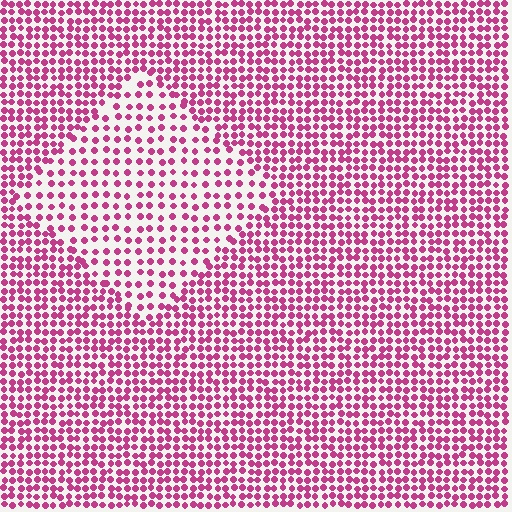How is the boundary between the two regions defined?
The boundary is defined by a change in element density (approximately 1.8x ratio). All elements are the same color, size, and shape.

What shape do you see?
I see a diamond.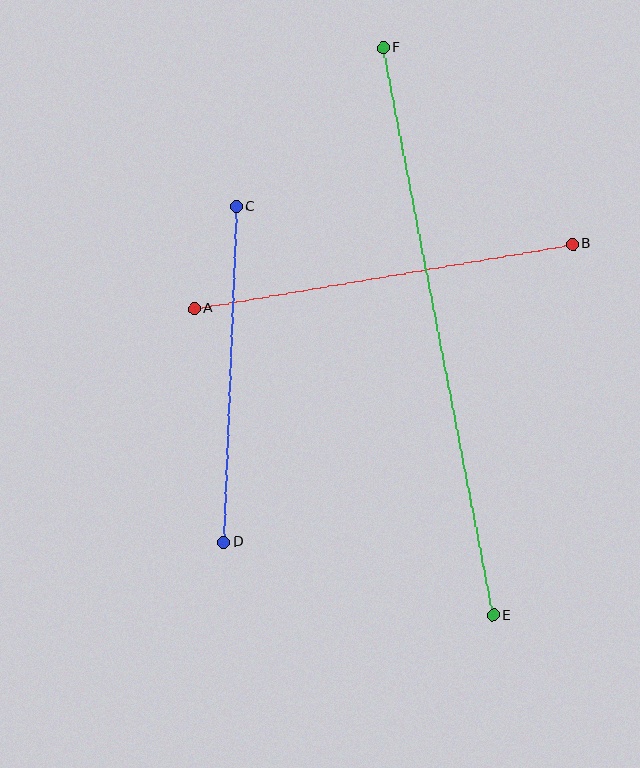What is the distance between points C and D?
The distance is approximately 336 pixels.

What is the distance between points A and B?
The distance is approximately 383 pixels.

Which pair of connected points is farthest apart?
Points E and F are farthest apart.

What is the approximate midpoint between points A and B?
The midpoint is at approximately (383, 276) pixels.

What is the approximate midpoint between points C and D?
The midpoint is at approximately (230, 375) pixels.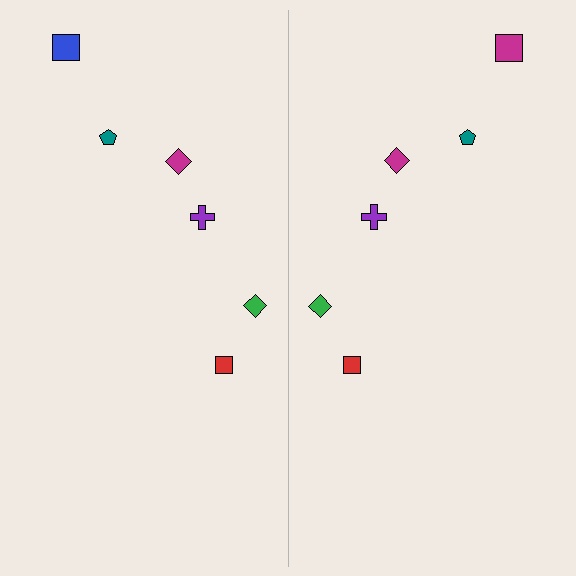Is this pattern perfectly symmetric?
No, the pattern is not perfectly symmetric. The magenta square on the right side breaks the symmetry — its mirror counterpart is blue.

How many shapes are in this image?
There are 12 shapes in this image.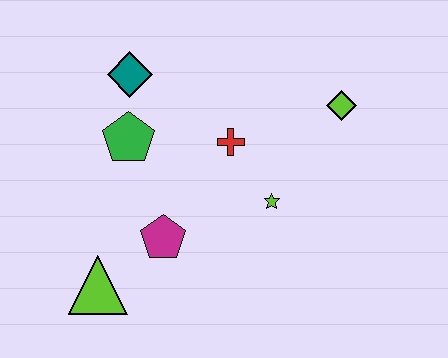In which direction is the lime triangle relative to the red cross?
The lime triangle is below the red cross.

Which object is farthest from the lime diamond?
The lime triangle is farthest from the lime diamond.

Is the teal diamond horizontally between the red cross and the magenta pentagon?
No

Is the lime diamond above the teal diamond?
No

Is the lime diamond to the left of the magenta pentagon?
No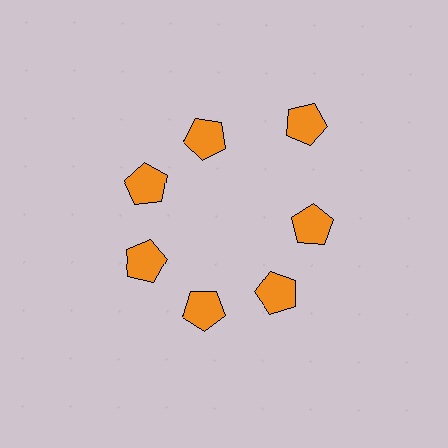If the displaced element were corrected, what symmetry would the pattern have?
It would have 7-fold rotational symmetry — the pattern would map onto itself every 51 degrees.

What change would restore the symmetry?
The symmetry would be restored by moving it inward, back onto the ring so that all 7 pentagons sit at equal angles and equal distance from the center.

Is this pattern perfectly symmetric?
No. The 7 orange pentagons are arranged in a ring, but one element near the 1 o'clock position is pushed outward from the center, breaking the 7-fold rotational symmetry.